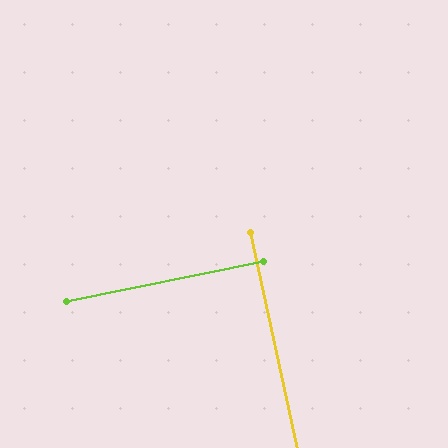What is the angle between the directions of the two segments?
Approximately 89 degrees.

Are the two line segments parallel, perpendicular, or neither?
Perpendicular — they meet at approximately 89°.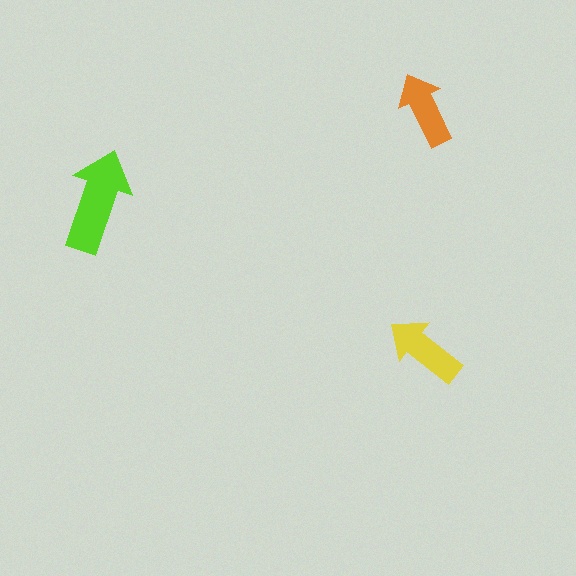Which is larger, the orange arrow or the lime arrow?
The lime one.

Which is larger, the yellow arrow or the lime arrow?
The lime one.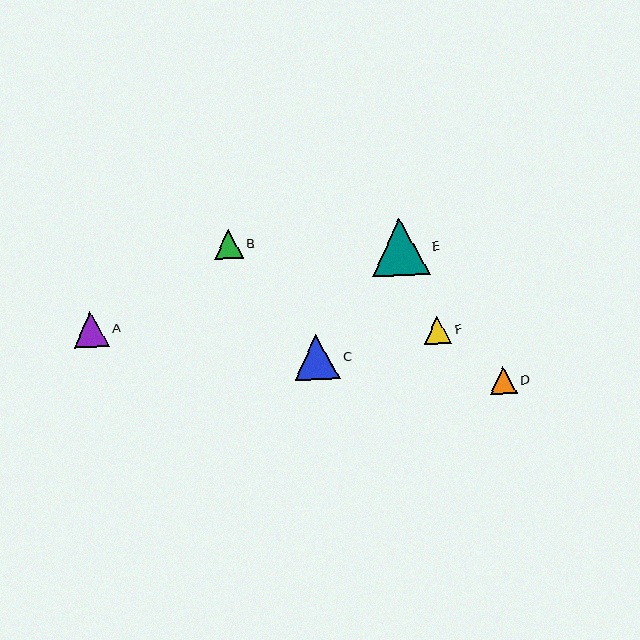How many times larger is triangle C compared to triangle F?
Triangle C is approximately 1.7 times the size of triangle F.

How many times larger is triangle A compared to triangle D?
Triangle A is approximately 1.3 times the size of triangle D.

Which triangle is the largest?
Triangle E is the largest with a size of approximately 58 pixels.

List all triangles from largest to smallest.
From largest to smallest: E, C, A, B, F, D.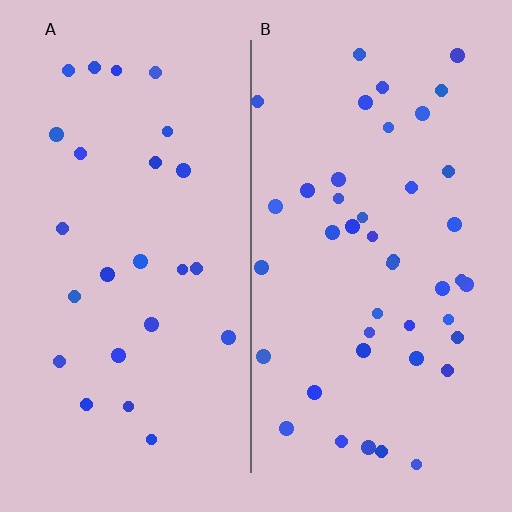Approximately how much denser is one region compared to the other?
Approximately 1.7× — region B over region A.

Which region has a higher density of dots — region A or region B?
B (the right).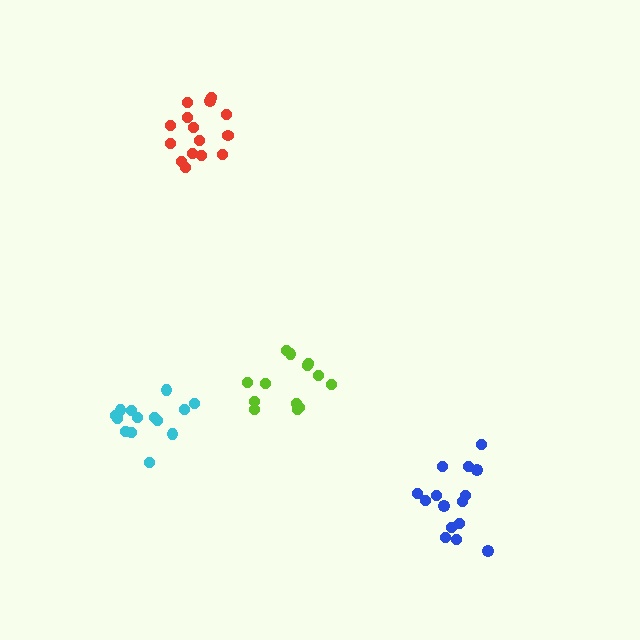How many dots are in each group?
Group 1: 13 dots, Group 2: 14 dots, Group 3: 15 dots, Group 4: 15 dots (57 total).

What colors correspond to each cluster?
The clusters are colored: lime, cyan, red, blue.